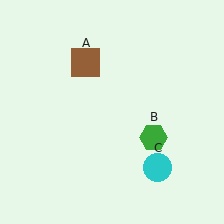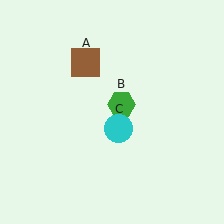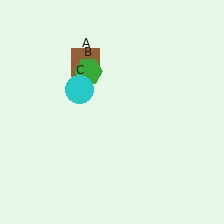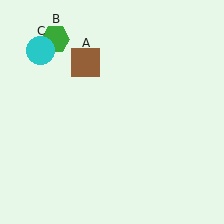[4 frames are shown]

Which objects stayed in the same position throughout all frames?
Brown square (object A) remained stationary.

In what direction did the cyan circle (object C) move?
The cyan circle (object C) moved up and to the left.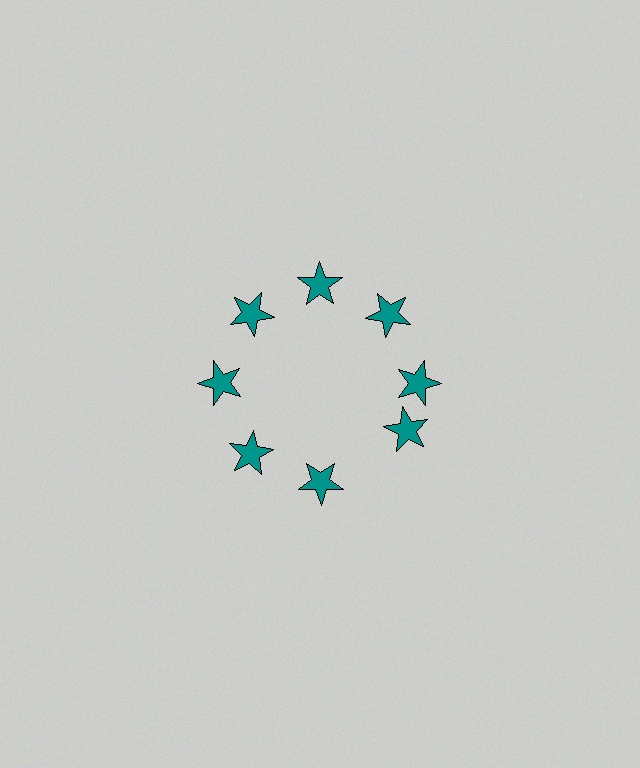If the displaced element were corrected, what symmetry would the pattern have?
It would have 8-fold rotational symmetry — the pattern would map onto itself every 45 degrees.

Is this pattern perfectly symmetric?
No. The 8 teal stars are arranged in a ring, but one element near the 4 o'clock position is rotated out of alignment along the ring, breaking the 8-fold rotational symmetry.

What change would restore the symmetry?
The symmetry would be restored by rotating it back into even spacing with its neighbors so that all 8 stars sit at equal angles and equal distance from the center.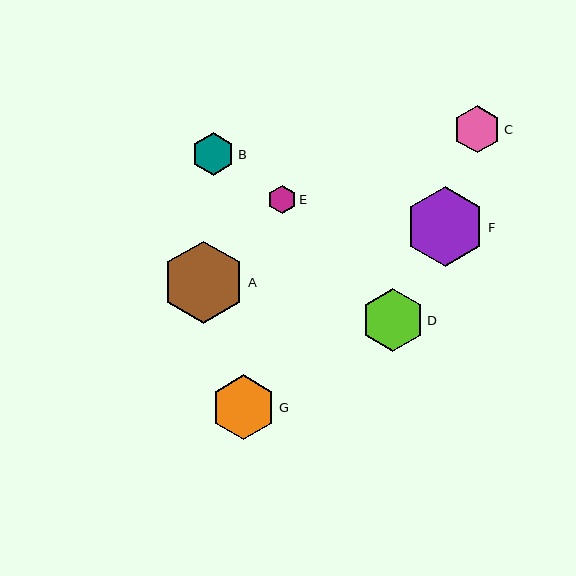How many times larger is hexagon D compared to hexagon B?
Hexagon D is approximately 1.5 times the size of hexagon B.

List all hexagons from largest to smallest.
From largest to smallest: A, F, G, D, C, B, E.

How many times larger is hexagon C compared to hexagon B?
Hexagon C is approximately 1.1 times the size of hexagon B.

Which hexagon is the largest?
Hexagon A is the largest with a size of approximately 82 pixels.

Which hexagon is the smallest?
Hexagon E is the smallest with a size of approximately 29 pixels.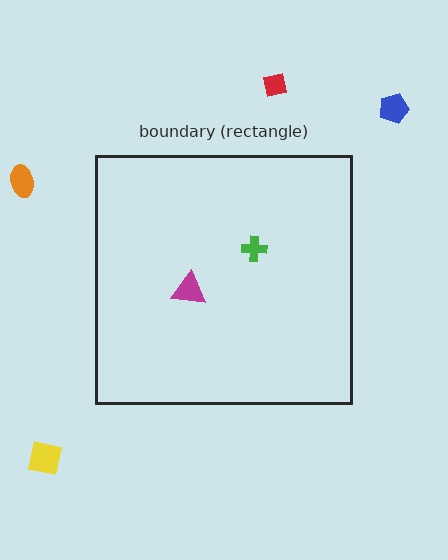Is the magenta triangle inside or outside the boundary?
Inside.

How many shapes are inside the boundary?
2 inside, 4 outside.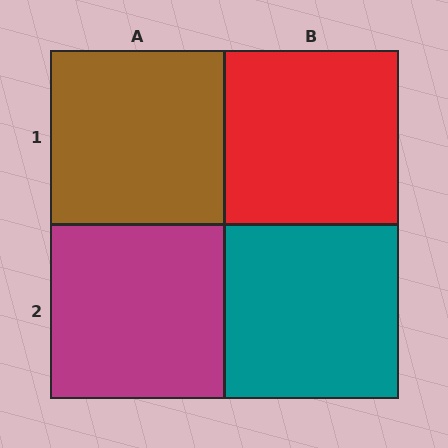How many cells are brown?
1 cell is brown.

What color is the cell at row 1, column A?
Brown.